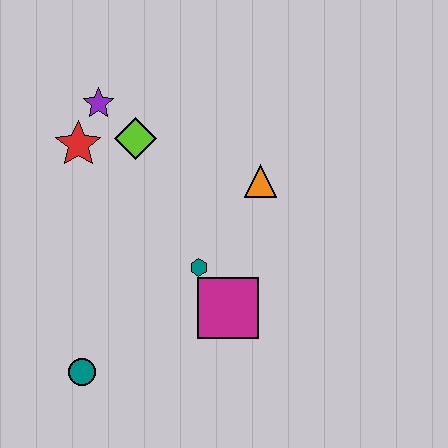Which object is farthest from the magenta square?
The purple star is farthest from the magenta square.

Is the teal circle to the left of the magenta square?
Yes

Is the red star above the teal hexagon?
Yes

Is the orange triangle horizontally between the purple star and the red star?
No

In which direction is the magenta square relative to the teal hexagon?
The magenta square is below the teal hexagon.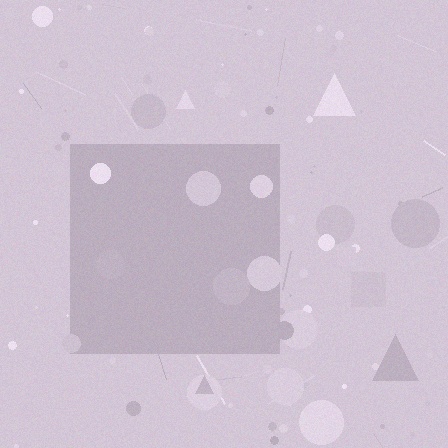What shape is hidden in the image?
A square is hidden in the image.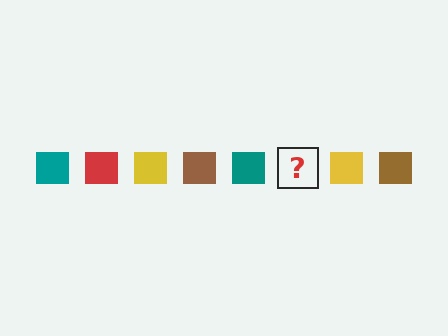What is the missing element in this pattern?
The missing element is a red square.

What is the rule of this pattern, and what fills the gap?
The rule is that the pattern cycles through teal, red, yellow, brown squares. The gap should be filled with a red square.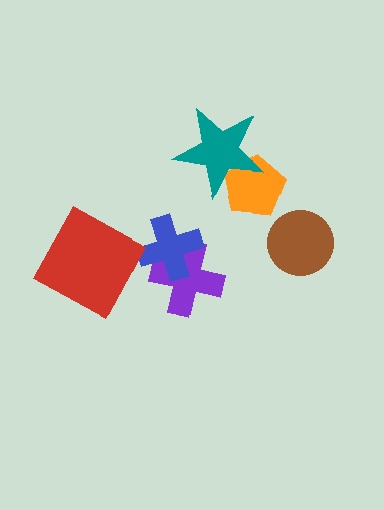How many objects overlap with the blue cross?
1 object overlaps with the blue cross.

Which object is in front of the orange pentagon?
The teal star is in front of the orange pentagon.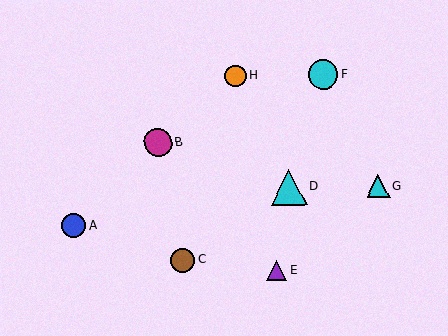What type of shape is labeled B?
Shape B is a magenta circle.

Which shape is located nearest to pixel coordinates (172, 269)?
The brown circle (labeled C) at (182, 260) is nearest to that location.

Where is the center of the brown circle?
The center of the brown circle is at (182, 260).